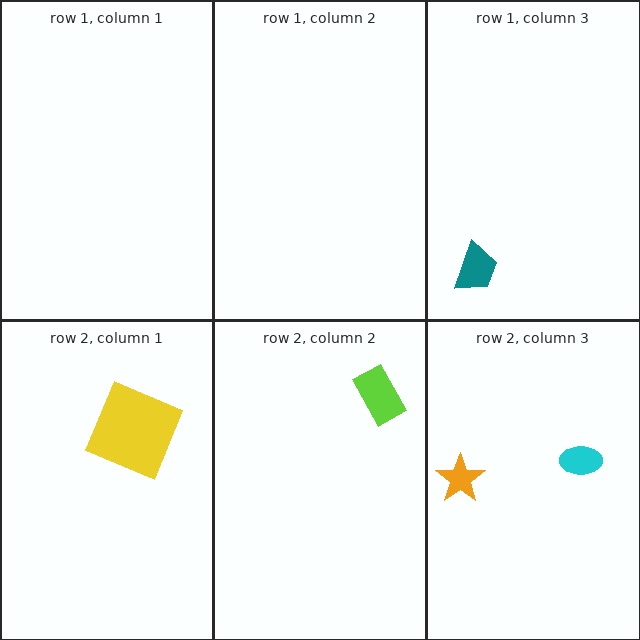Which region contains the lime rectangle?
The row 2, column 2 region.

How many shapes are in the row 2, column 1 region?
1.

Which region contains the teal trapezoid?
The row 1, column 3 region.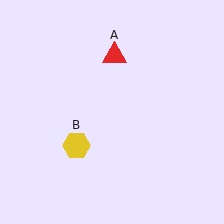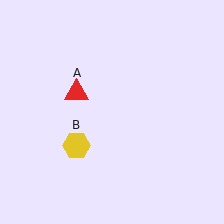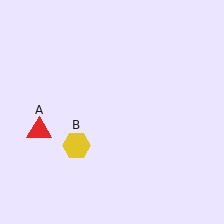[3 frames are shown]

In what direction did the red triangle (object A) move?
The red triangle (object A) moved down and to the left.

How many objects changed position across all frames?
1 object changed position: red triangle (object A).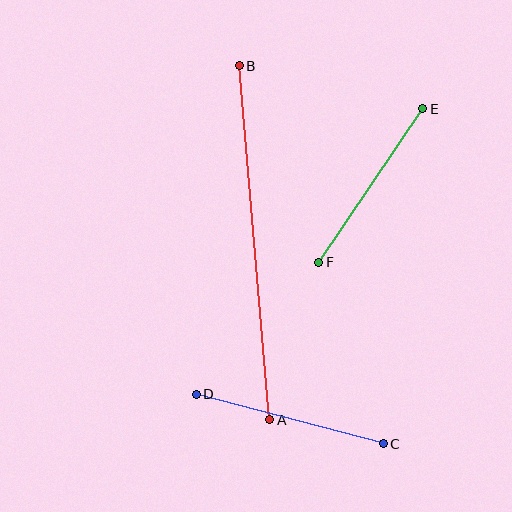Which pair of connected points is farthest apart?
Points A and B are farthest apart.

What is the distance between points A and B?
The distance is approximately 355 pixels.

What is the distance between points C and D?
The distance is approximately 193 pixels.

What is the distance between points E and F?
The distance is approximately 186 pixels.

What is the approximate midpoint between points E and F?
The midpoint is at approximately (371, 185) pixels.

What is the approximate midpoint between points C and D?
The midpoint is at approximately (290, 419) pixels.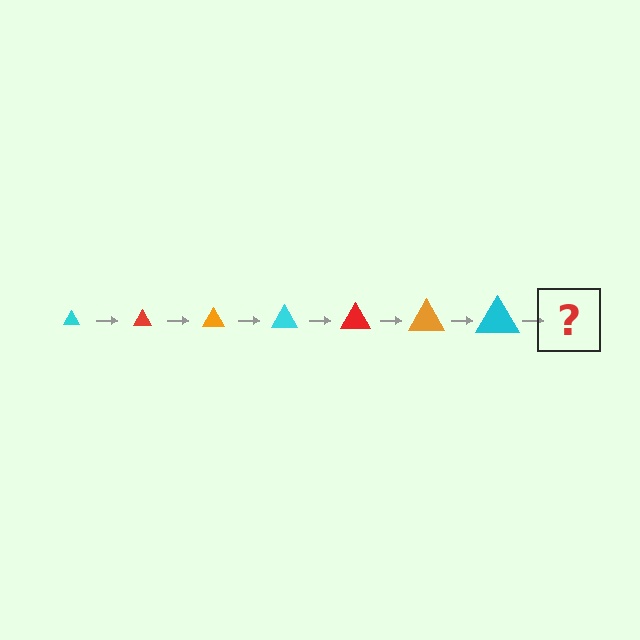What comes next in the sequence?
The next element should be a red triangle, larger than the previous one.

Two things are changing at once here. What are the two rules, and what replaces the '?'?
The two rules are that the triangle grows larger each step and the color cycles through cyan, red, and orange. The '?' should be a red triangle, larger than the previous one.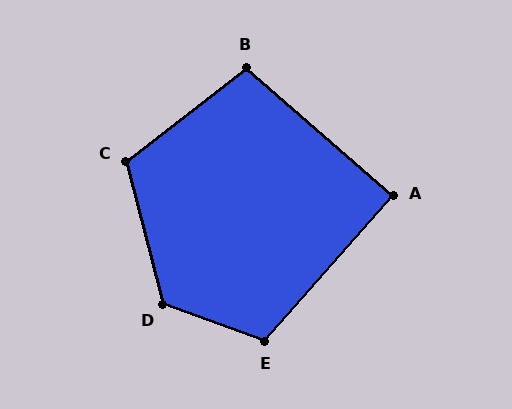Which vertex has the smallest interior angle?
A, at approximately 90 degrees.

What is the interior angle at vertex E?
Approximately 112 degrees (obtuse).